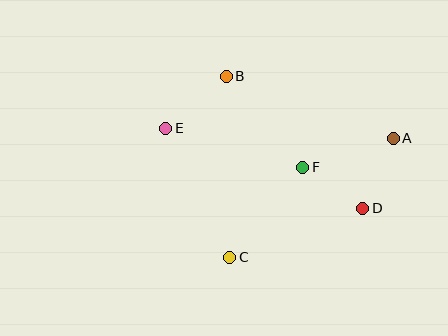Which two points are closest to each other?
Points D and F are closest to each other.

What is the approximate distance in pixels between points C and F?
The distance between C and F is approximately 116 pixels.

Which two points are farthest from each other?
Points A and E are farthest from each other.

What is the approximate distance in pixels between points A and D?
The distance between A and D is approximately 76 pixels.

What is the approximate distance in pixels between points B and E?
The distance between B and E is approximately 80 pixels.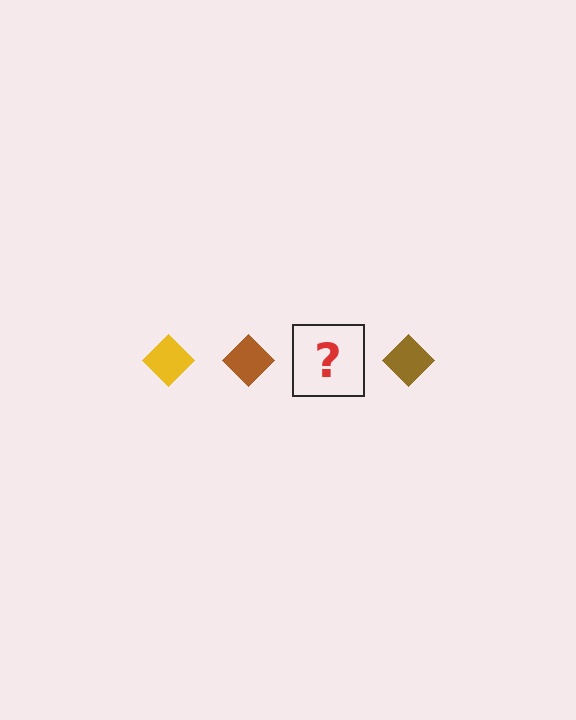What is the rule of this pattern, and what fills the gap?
The rule is that the pattern cycles through yellow, brown diamonds. The gap should be filled with a yellow diamond.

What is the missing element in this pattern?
The missing element is a yellow diamond.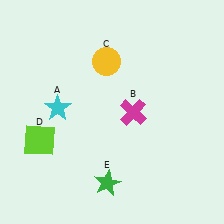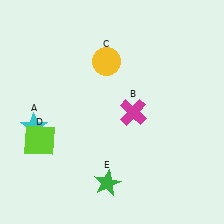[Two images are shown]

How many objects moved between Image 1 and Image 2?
1 object moved between the two images.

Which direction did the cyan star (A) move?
The cyan star (A) moved left.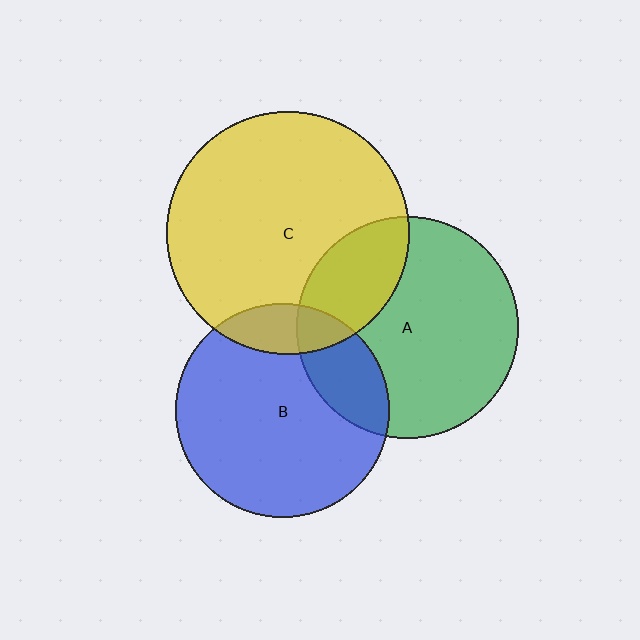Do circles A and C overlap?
Yes.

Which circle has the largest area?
Circle C (yellow).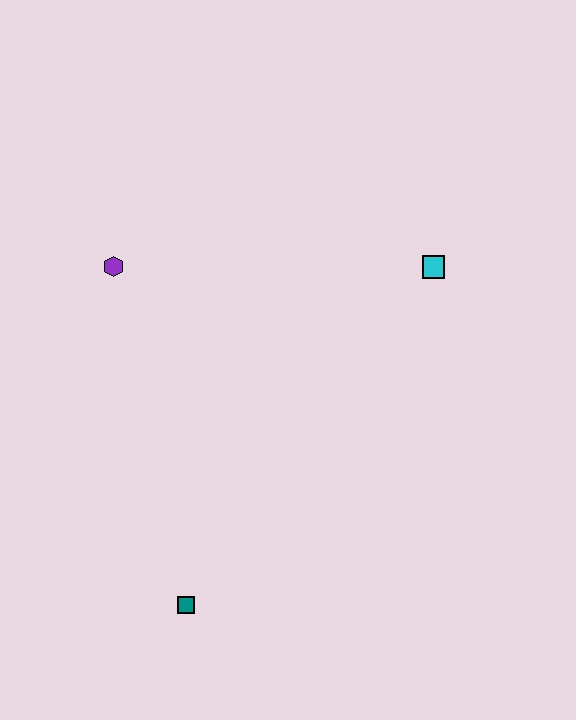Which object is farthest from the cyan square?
The teal square is farthest from the cyan square.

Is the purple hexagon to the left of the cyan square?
Yes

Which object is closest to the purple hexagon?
The cyan square is closest to the purple hexagon.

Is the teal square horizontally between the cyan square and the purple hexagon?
Yes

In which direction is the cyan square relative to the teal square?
The cyan square is above the teal square.